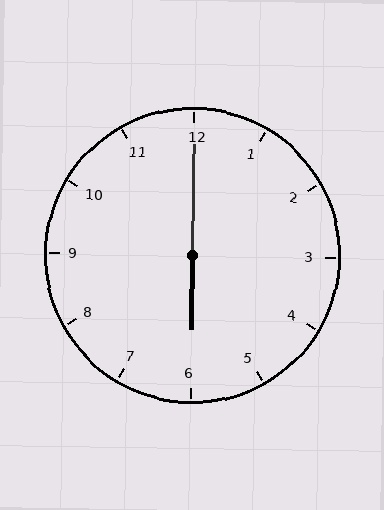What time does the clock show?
6:00.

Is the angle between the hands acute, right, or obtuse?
It is obtuse.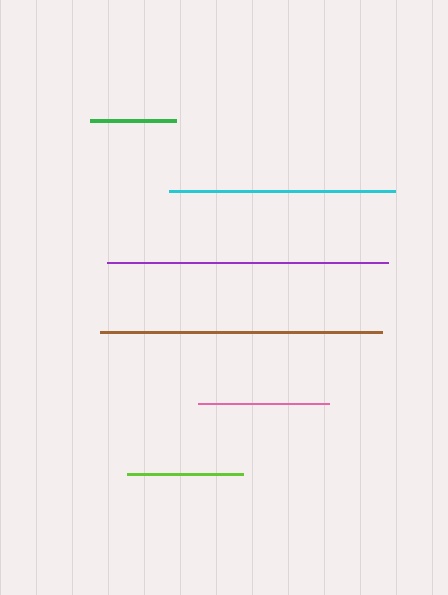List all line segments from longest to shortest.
From longest to shortest: brown, purple, cyan, pink, lime, green.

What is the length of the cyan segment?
The cyan segment is approximately 226 pixels long.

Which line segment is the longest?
The brown line is the longest at approximately 281 pixels.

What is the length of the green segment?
The green segment is approximately 86 pixels long.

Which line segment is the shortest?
The green line is the shortest at approximately 86 pixels.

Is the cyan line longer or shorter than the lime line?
The cyan line is longer than the lime line.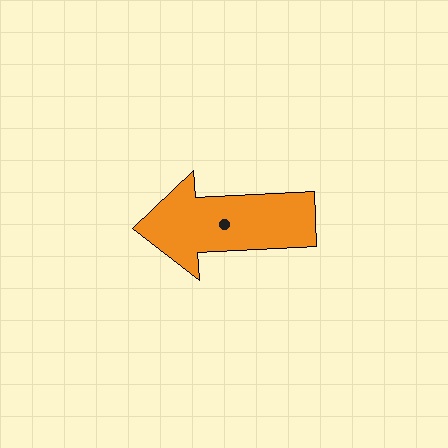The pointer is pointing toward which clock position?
Roughly 9 o'clock.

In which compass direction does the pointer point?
West.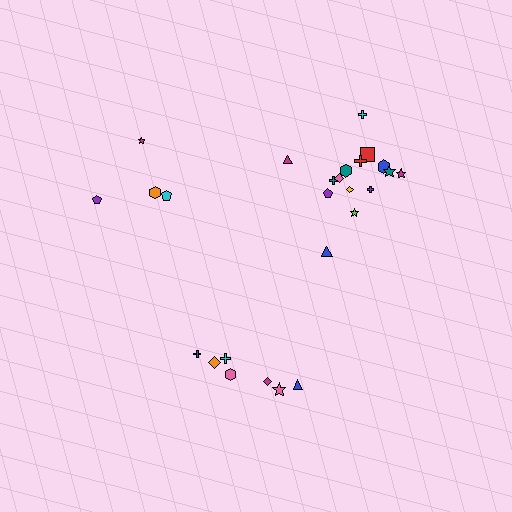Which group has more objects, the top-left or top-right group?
The top-right group.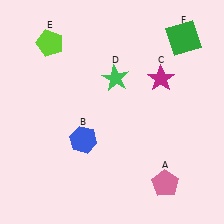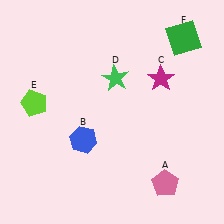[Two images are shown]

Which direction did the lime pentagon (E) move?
The lime pentagon (E) moved down.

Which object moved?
The lime pentagon (E) moved down.